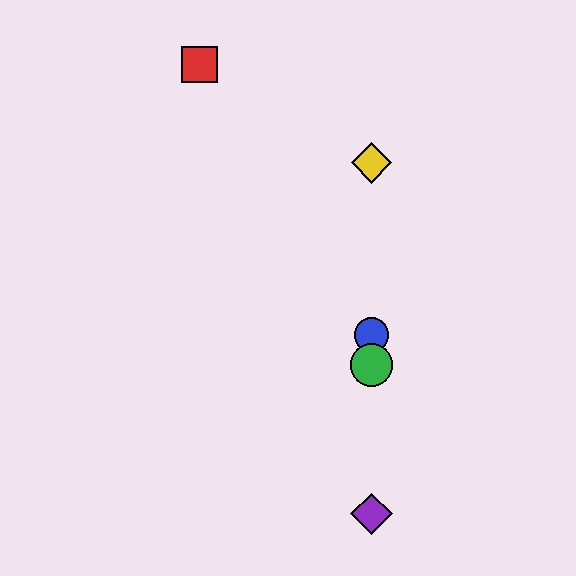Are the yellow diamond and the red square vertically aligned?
No, the yellow diamond is at x≈371 and the red square is at x≈200.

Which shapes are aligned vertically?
The blue circle, the green circle, the yellow diamond, the purple diamond are aligned vertically.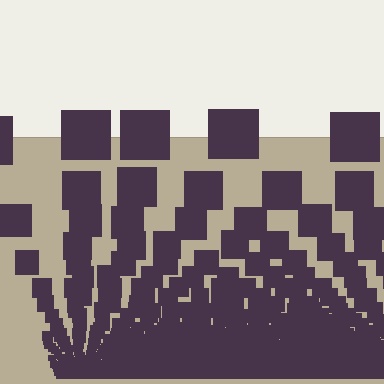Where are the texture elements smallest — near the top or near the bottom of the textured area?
Near the bottom.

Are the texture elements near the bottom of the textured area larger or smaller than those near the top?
Smaller. The gradient is inverted — elements near the bottom are smaller and denser.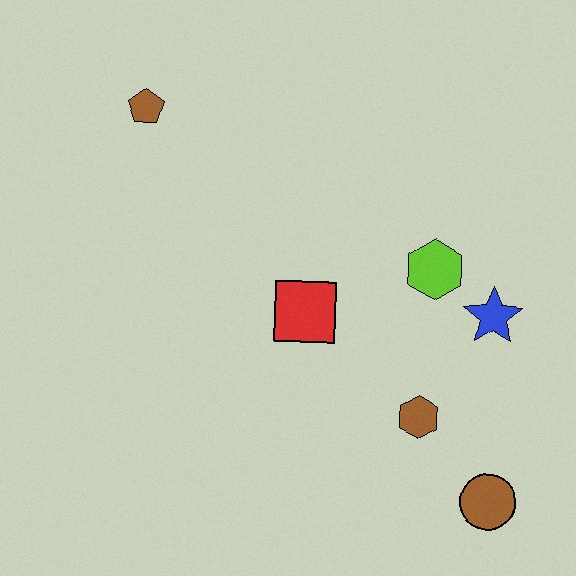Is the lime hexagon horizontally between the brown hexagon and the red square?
No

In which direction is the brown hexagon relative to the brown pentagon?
The brown hexagon is below the brown pentagon.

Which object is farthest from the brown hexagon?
The brown pentagon is farthest from the brown hexagon.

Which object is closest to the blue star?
The lime hexagon is closest to the blue star.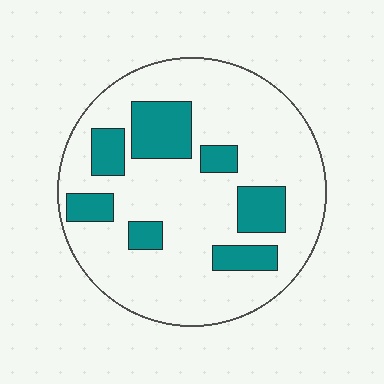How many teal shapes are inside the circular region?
7.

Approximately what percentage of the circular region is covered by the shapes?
Approximately 20%.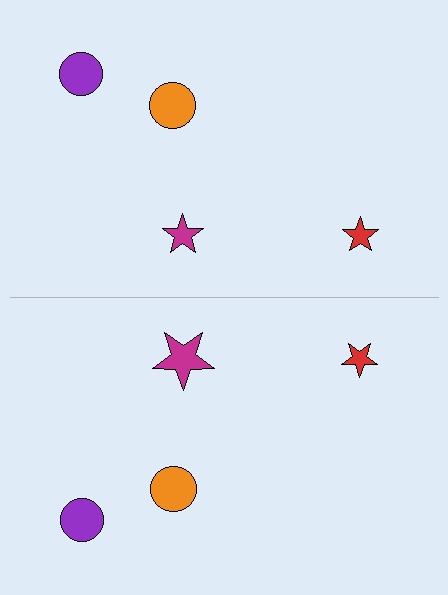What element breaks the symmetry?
The magenta star on the bottom side has a different size than its mirror counterpart.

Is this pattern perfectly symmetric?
No, the pattern is not perfectly symmetric. The magenta star on the bottom side has a different size than its mirror counterpart.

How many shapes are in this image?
There are 8 shapes in this image.